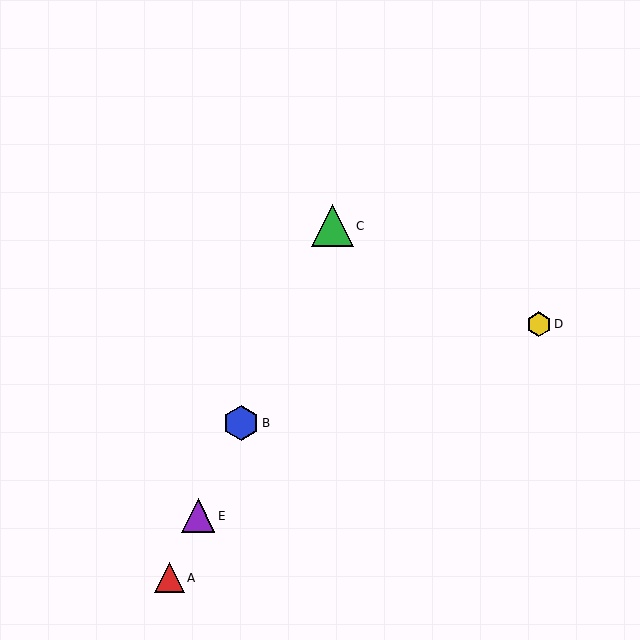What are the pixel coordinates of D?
Object D is at (539, 324).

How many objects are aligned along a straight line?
4 objects (A, B, C, E) are aligned along a straight line.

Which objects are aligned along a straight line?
Objects A, B, C, E are aligned along a straight line.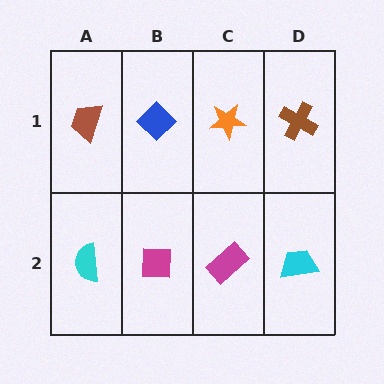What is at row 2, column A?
A cyan semicircle.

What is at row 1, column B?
A blue diamond.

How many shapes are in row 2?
4 shapes.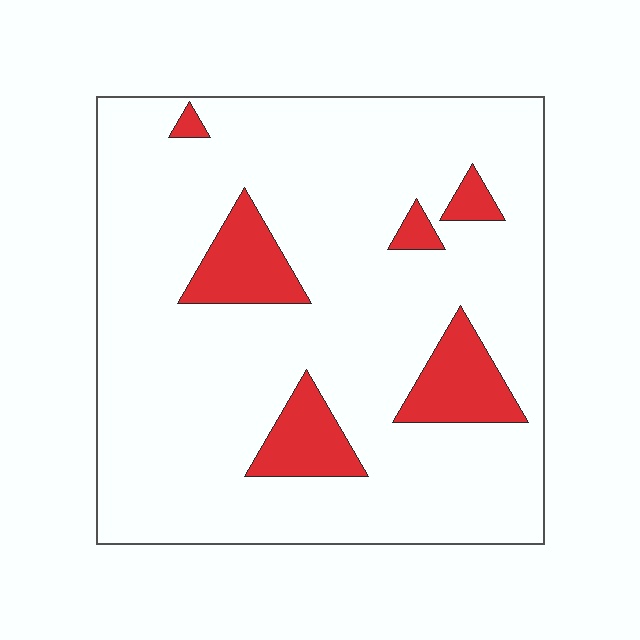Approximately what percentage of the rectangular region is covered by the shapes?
Approximately 15%.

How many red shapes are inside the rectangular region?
6.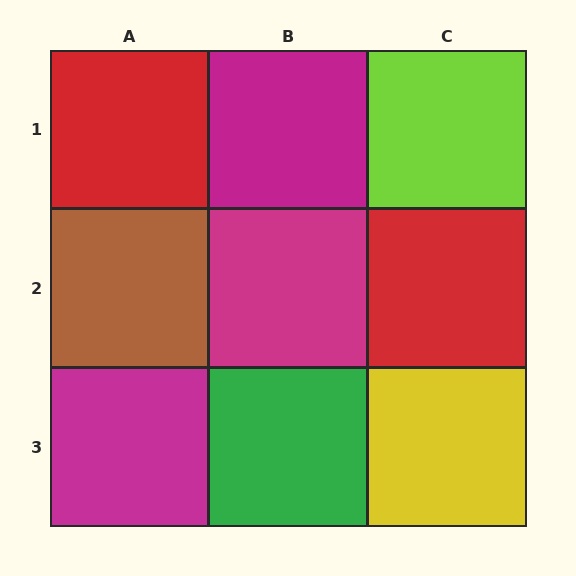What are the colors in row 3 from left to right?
Magenta, green, yellow.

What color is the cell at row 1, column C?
Lime.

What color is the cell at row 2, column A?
Brown.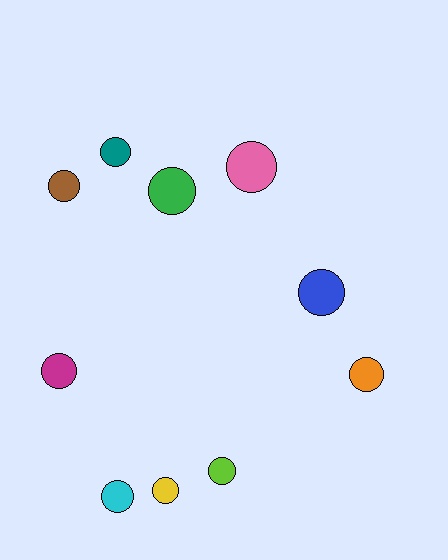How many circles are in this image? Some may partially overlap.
There are 10 circles.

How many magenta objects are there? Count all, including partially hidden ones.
There is 1 magenta object.